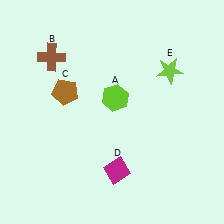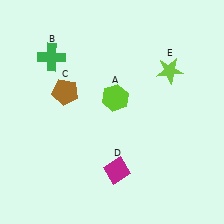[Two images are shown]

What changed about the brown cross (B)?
In Image 1, B is brown. In Image 2, it changed to green.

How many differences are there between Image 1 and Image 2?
There is 1 difference between the two images.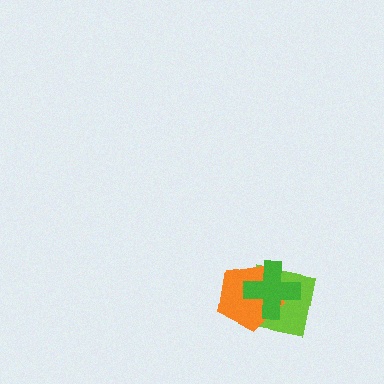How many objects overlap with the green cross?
2 objects overlap with the green cross.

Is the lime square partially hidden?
Yes, it is partially covered by another shape.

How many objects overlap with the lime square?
2 objects overlap with the lime square.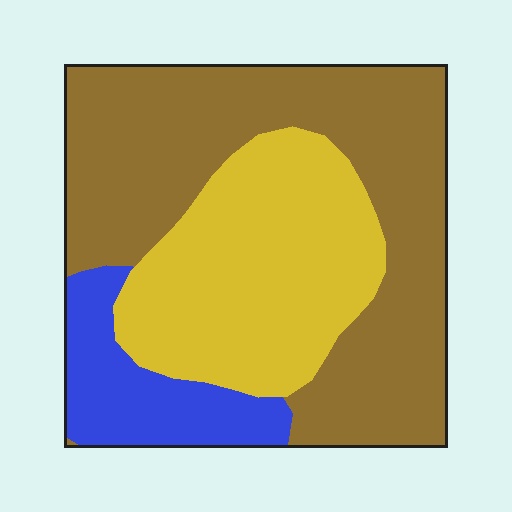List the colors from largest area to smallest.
From largest to smallest: brown, yellow, blue.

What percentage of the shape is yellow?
Yellow covers about 35% of the shape.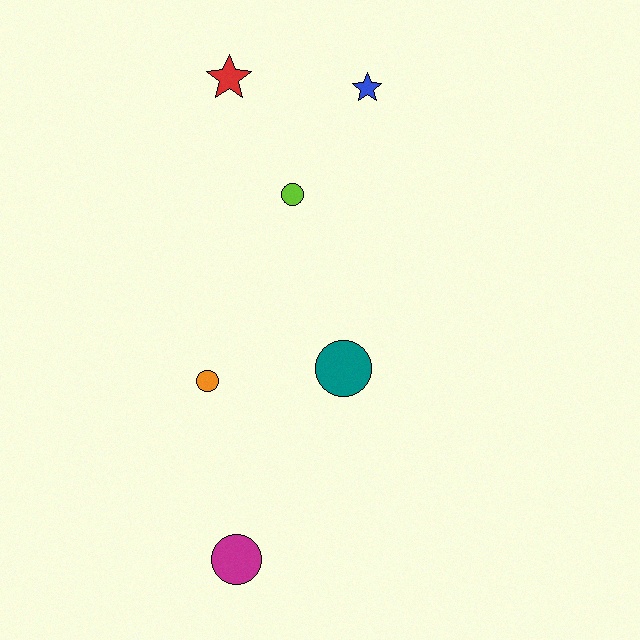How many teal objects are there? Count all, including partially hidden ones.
There is 1 teal object.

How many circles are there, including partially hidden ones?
There are 4 circles.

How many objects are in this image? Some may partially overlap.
There are 6 objects.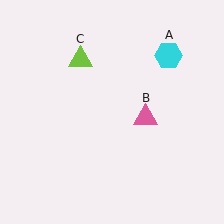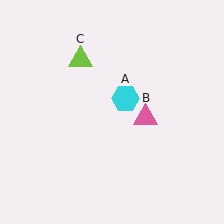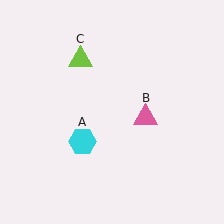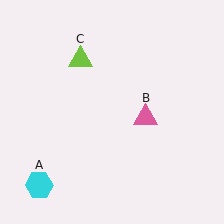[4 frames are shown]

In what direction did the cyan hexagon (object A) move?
The cyan hexagon (object A) moved down and to the left.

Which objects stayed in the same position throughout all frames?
Pink triangle (object B) and lime triangle (object C) remained stationary.